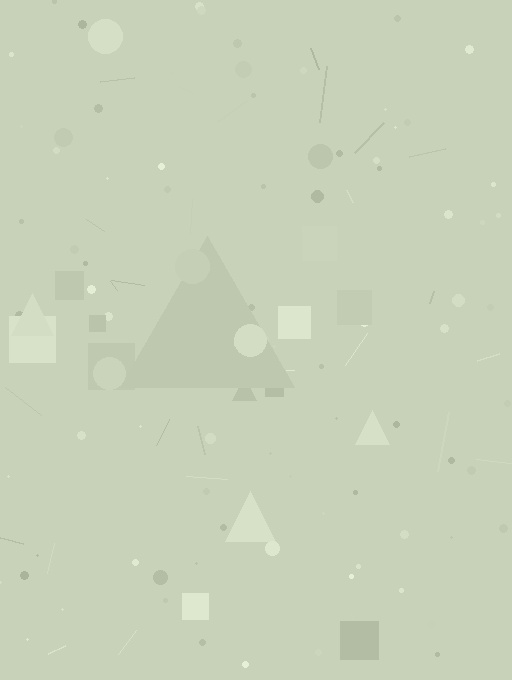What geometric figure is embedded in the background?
A triangle is embedded in the background.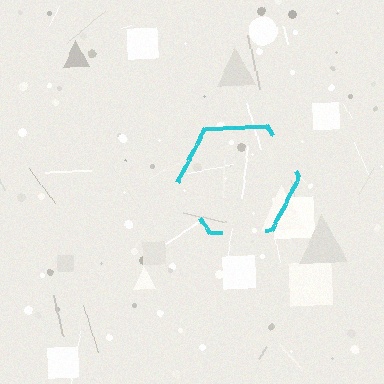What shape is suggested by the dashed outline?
The dashed outline suggests a hexagon.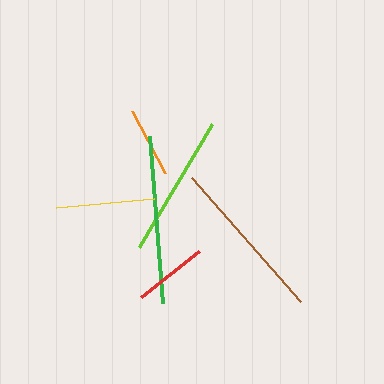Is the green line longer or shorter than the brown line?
The green line is longer than the brown line.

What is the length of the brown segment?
The brown segment is approximately 165 pixels long.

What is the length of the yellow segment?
The yellow segment is approximately 98 pixels long.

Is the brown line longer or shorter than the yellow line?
The brown line is longer than the yellow line.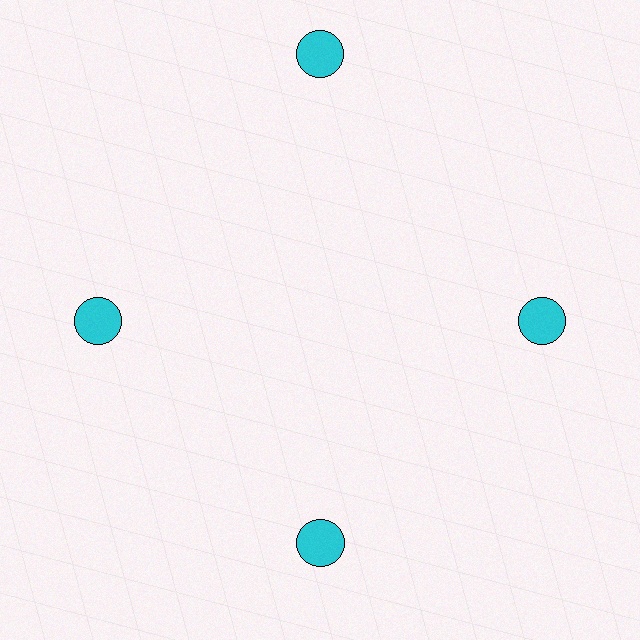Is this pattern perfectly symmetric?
No. The 4 cyan circles are arranged in a ring, but one element near the 12 o'clock position is pushed outward from the center, breaking the 4-fold rotational symmetry.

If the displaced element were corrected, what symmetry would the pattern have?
It would have 4-fold rotational symmetry — the pattern would map onto itself every 90 degrees.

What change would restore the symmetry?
The symmetry would be restored by moving it inward, back onto the ring so that all 4 circles sit at equal angles and equal distance from the center.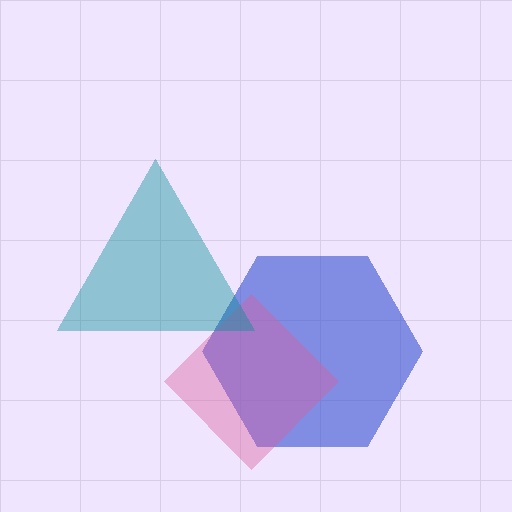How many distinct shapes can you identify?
There are 3 distinct shapes: a blue hexagon, a pink diamond, a teal triangle.